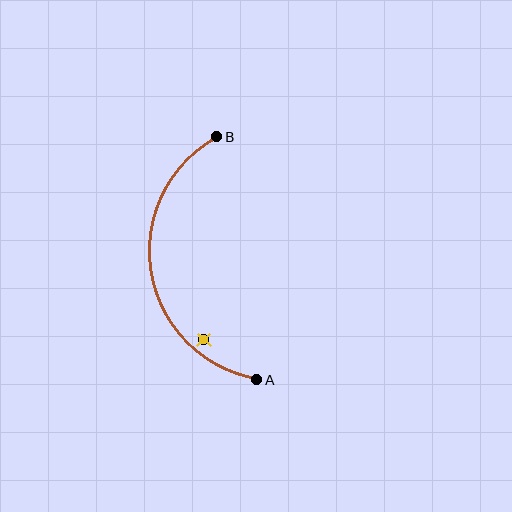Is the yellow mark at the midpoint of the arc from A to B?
No — the yellow mark does not lie on the arc at all. It sits slightly inside the curve.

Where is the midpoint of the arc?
The arc midpoint is the point on the curve farthest from the straight line joining A and B. It sits to the left of that line.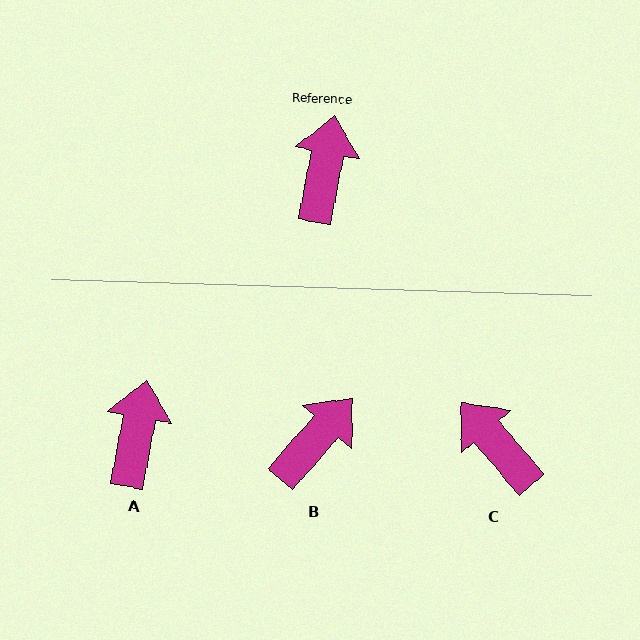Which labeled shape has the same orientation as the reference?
A.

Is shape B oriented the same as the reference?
No, it is off by about 31 degrees.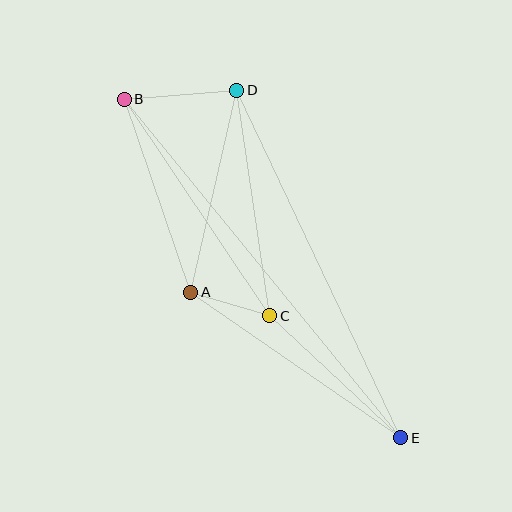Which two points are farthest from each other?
Points B and E are farthest from each other.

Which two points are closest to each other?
Points A and C are closest to each other.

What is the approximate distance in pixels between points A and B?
The distance between A and B is approximately 204 pixels.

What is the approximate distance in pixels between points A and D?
The distance between A and D is approximately 208 pixels.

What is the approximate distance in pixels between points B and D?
The distance between B and D is approximately 113 pixels.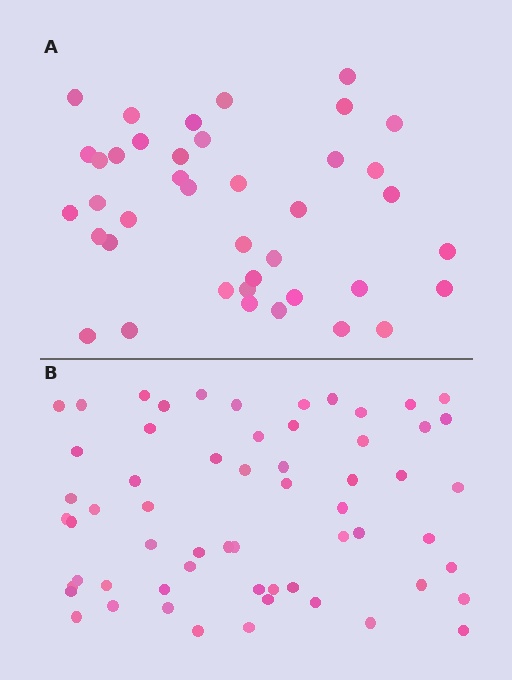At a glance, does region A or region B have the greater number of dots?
Region B (the bottom region) has more dots.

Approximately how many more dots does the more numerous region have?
Region B has approximately 20 more dots than region A.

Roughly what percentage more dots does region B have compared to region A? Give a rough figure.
About 50% more.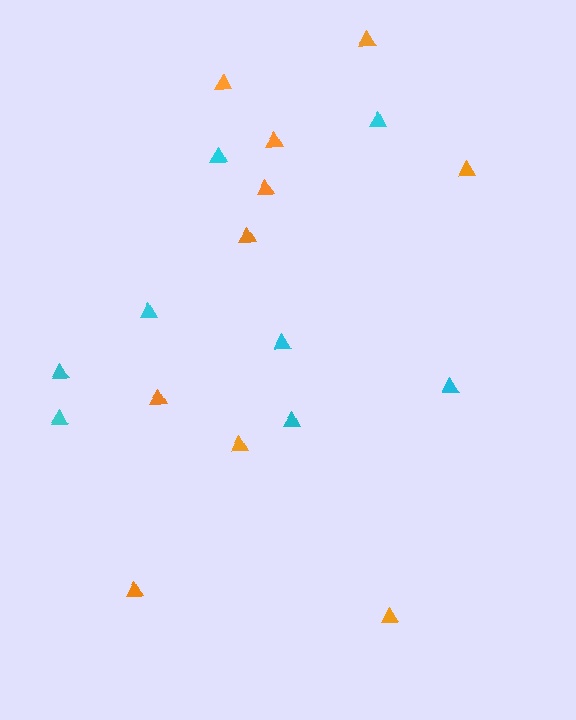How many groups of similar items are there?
There are 2 groups: one group of cyan triangles (8) and one group of orange triangles (10).